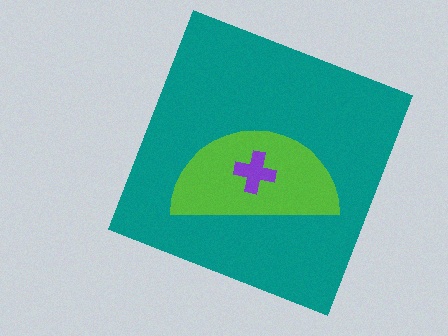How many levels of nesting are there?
3.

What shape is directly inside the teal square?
The lime semicircle.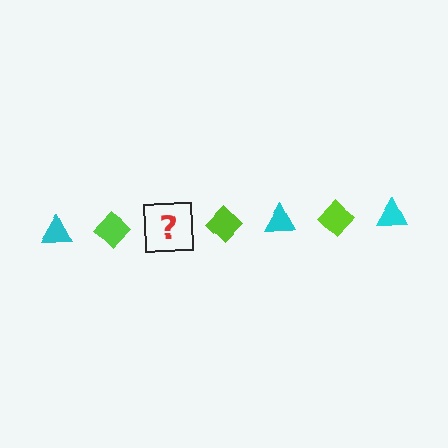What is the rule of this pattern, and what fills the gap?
The rule is that the pattern alternates between cyan triangle and lime diamond. The gap should be filled with a cyan triangle.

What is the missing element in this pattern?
The missing element is a cyan triangle.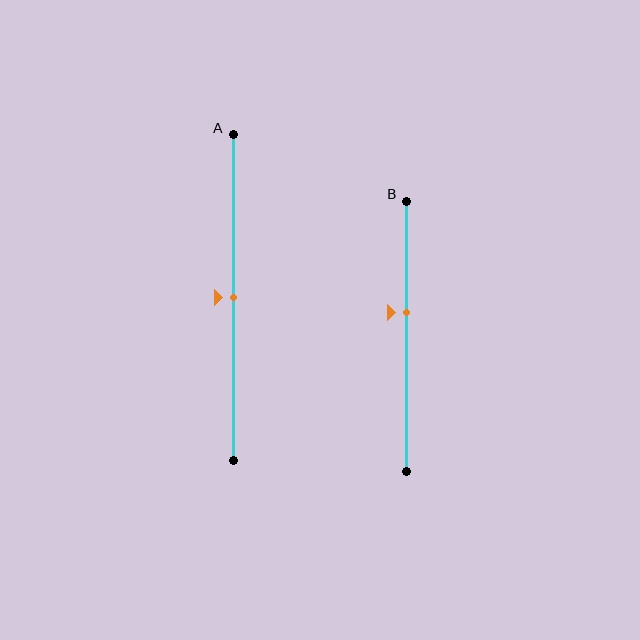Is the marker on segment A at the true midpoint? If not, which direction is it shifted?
Yes, the marker on segment A is at the true midpoint.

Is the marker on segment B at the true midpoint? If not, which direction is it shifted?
No, the marker on segment B is shifted upward by about 9% of the segment length.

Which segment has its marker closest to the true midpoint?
Segment A has its marker closest to the true midpoint.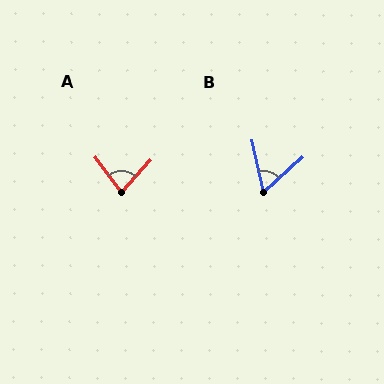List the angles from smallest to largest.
B (60°), A (78°).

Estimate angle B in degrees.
Approximately 60 degrees.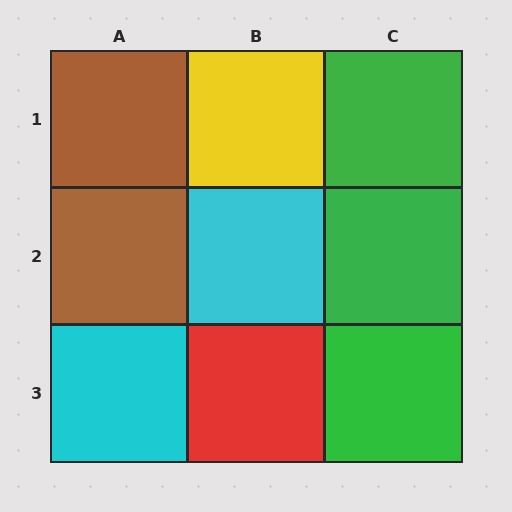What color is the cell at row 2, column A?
Brown.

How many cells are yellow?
1 cell is yellow.